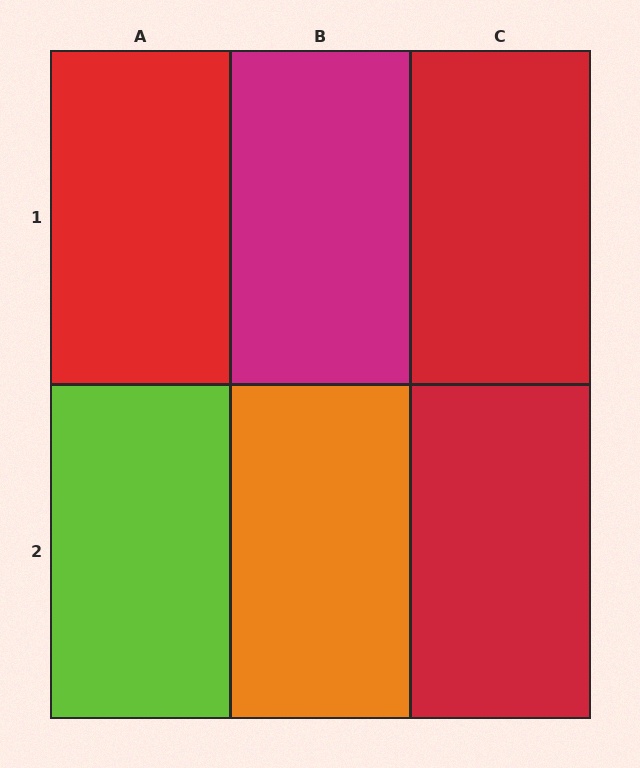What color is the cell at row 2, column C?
Red.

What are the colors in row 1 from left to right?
Red, magenta, red.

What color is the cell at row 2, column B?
Orange.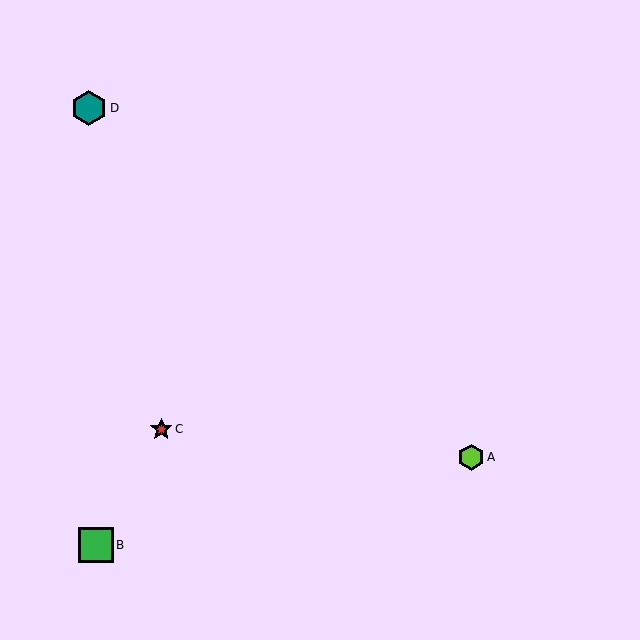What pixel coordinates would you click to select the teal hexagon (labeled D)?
Click at (89, 108) to select the teal hexagon D.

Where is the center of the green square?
The center of the green square is at (96, 545).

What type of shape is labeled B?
Shape B is a green square.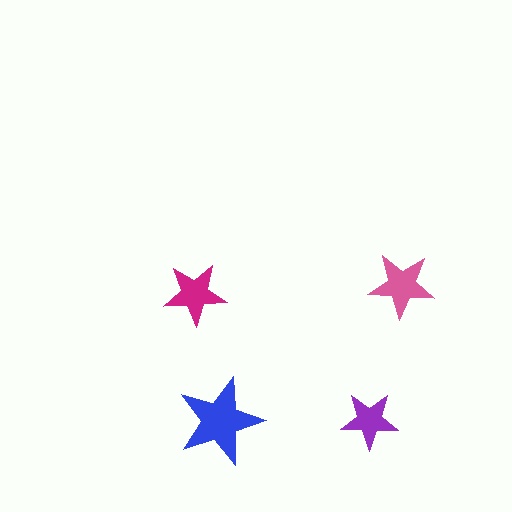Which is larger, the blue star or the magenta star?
The blue one.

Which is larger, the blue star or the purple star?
The blue one.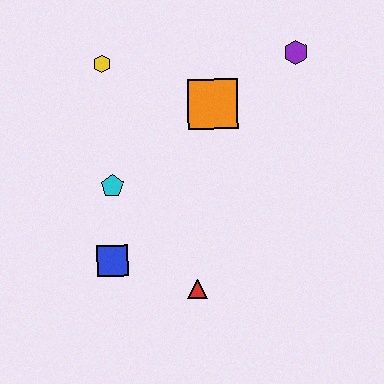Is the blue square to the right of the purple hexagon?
No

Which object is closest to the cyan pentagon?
The blue square is closest to the cyan pentagon.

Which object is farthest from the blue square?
The purple hexagon is farthest from the blue square.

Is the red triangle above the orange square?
No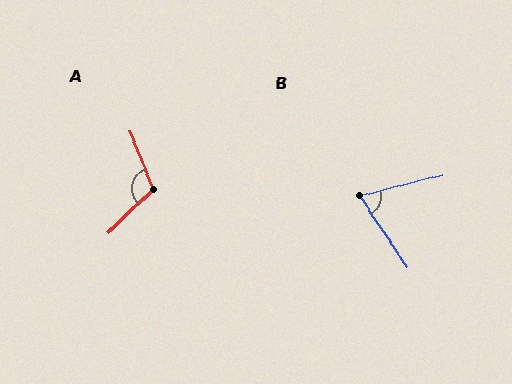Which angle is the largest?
A, at approximately 112 degrees.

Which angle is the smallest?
B, at approximately 71 degrees.